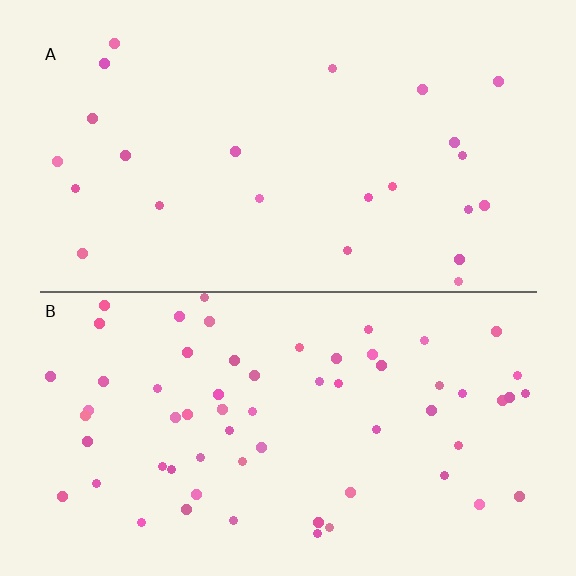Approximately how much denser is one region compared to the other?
Approximately 2.7× — region B over region A.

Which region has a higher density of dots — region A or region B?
B (the bottom).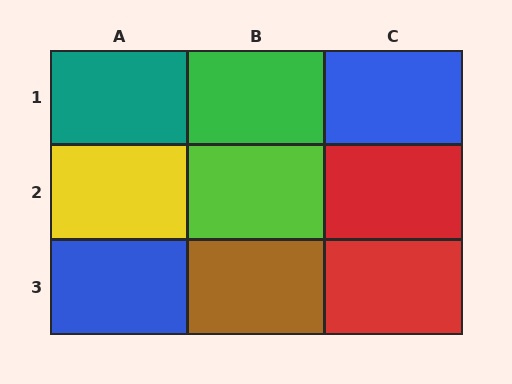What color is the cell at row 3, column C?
Red.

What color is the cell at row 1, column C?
Blue.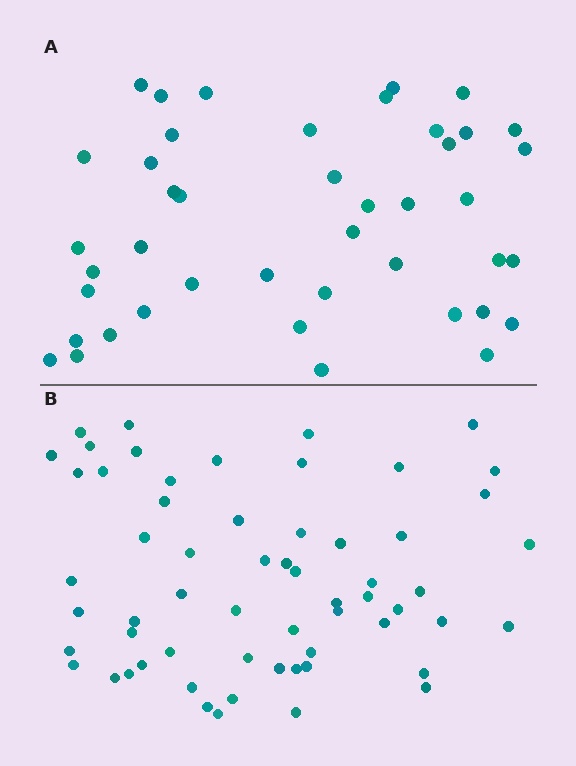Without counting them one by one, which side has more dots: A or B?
Region B (the bottom region) has more dots.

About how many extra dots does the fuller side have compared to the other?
Region B has approximately 15 more dots than region A.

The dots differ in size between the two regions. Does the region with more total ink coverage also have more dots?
No. Region A has more total ink coverage because its dots are larger, but region B actually contains more individual dots. Total area can be misleading — the number of items is what matters here.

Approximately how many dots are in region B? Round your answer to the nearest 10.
About 60 dots.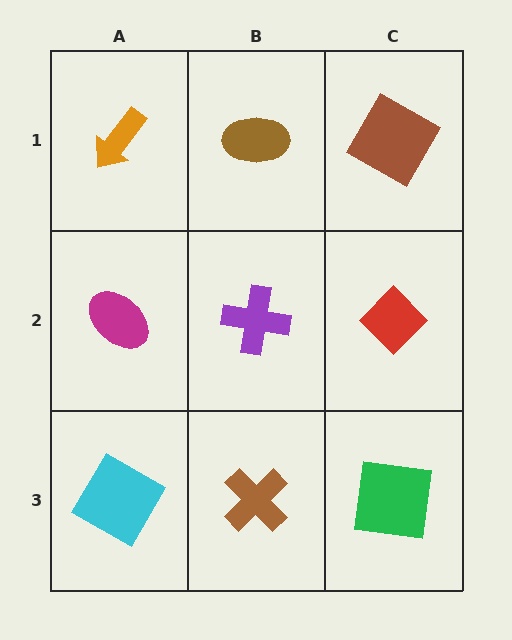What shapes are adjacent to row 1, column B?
A purple cross (row 2, column B), an orange arrow (row 1, column A), a brown square (row 1, column C).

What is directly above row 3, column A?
A magenta ellipse.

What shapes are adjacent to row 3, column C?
A red diamond (row 2, column C), a brown cross (row 3, column B).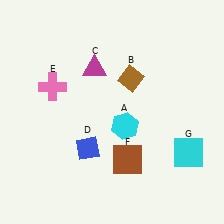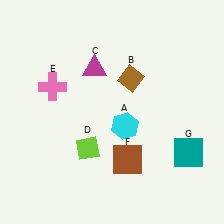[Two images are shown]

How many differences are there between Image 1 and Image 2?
There are 2 differences between the two images.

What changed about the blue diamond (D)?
In Image 1, D is blue. In Image 2, it changed to lime.